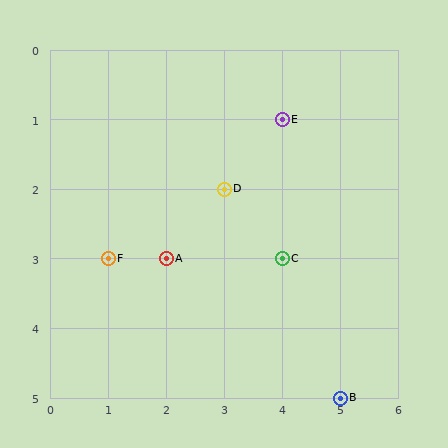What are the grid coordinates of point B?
Point B is at grid coordinates (5, 5).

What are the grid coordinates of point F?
Point F is at grid coordinates (1, 3).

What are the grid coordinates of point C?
Point C is at grid coordinates (4, 3).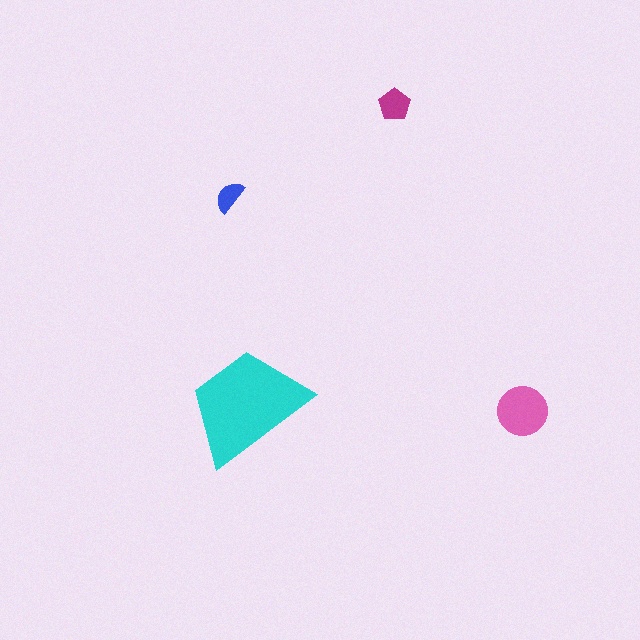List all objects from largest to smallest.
The cyan trapezoid, the pink circle, the magenta pentagon, the blue semicircle.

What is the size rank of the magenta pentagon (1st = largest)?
3rd.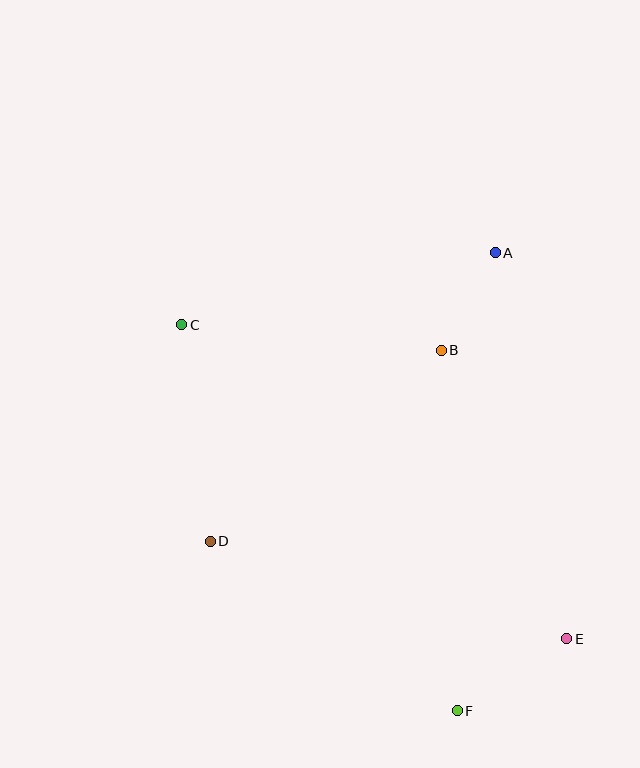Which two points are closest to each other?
Points A and B are closest to each other.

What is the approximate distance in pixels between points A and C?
The distance between A and C is approximately 322 pixels.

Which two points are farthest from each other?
Points C and E are farthest from each other.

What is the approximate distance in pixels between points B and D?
The distance between B and D is approximately 300 pixels.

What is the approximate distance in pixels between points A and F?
The distance between A and F is approximately 460 pixels.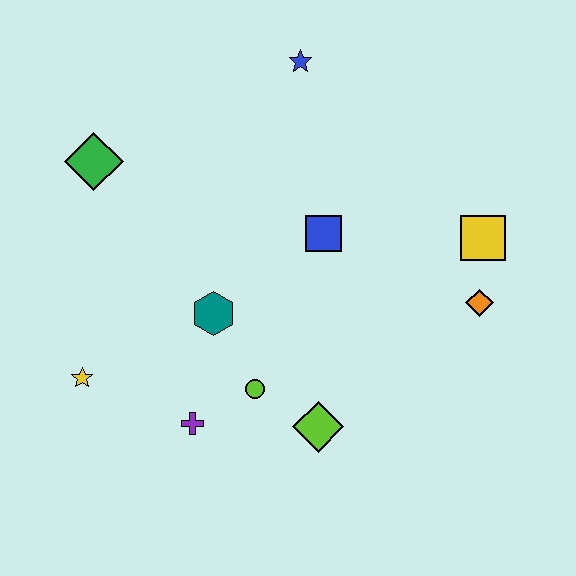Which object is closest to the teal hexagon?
The lime circle is closest to the teal hexagon.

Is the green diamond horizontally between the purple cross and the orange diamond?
No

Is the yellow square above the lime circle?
Yes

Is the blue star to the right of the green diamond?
Yes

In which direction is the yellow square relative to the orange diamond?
The yellow square is above the orange diamond.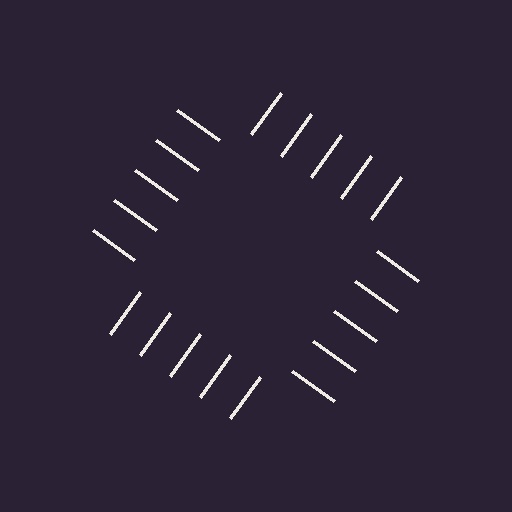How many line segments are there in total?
20 — 5 along each of the 4 edges.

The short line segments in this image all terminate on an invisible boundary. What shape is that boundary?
An illusory square — the line segments terminate on its edges but no continuous stroke is drawn.